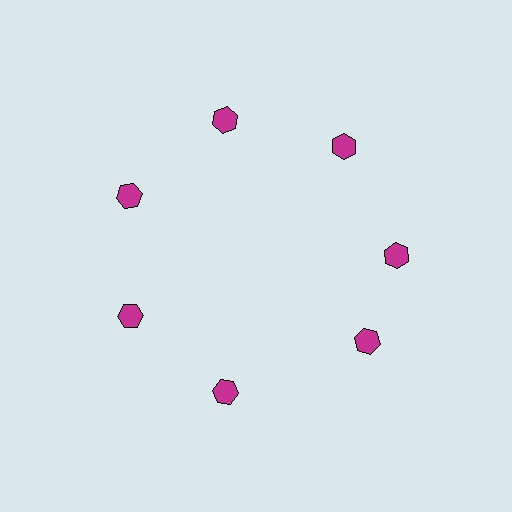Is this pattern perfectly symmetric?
No. The 7 magenta hexagons are arranged in a ring, but one element near the 5 o'clock position is rotated out of alignment along the ring, breaking the 7-fold rotational symmetry.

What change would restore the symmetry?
The symmetry would be restored by rotating it back into even spacing with its neighbors so that all 7 hexagons sit at equal angles and equal distance from the center.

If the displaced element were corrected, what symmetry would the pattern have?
It would have 7-fold rotational symmetry — the pattern would map onto itself every 51 degrees.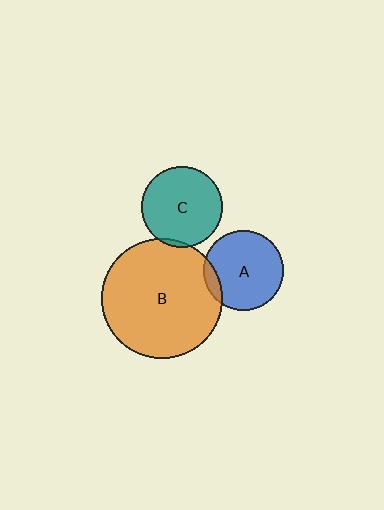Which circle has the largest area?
Circle B (orange).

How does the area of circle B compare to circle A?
Approximately 2.3 times.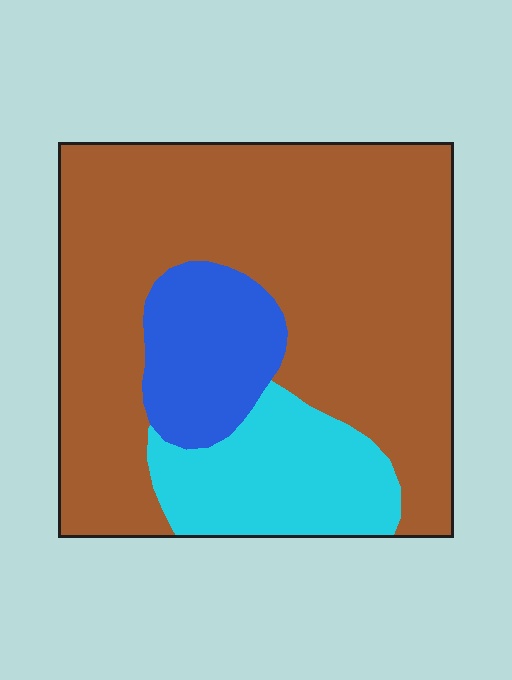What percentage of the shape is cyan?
Cyan takes up about one sixth (1/6) of the shape.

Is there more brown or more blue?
Brown.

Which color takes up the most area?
Brown, at roughly 70%.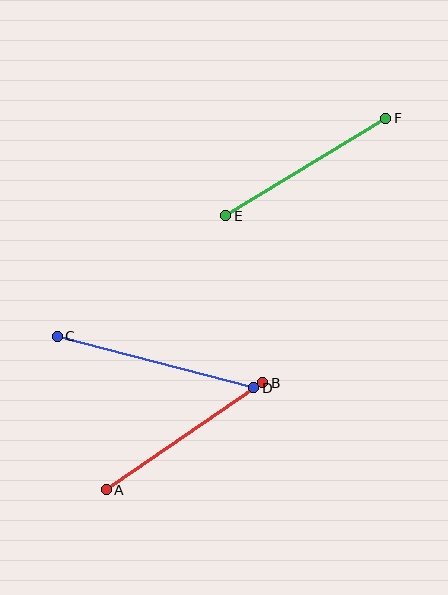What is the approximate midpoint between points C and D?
The midpoint is at approximately (155, 362) pixels.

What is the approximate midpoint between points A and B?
The midpoint is at approximately (185, 436) pixels.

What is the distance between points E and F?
The distance is approximately 187 pixels.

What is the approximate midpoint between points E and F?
The midpoint is at approximately (306, 167) pixels.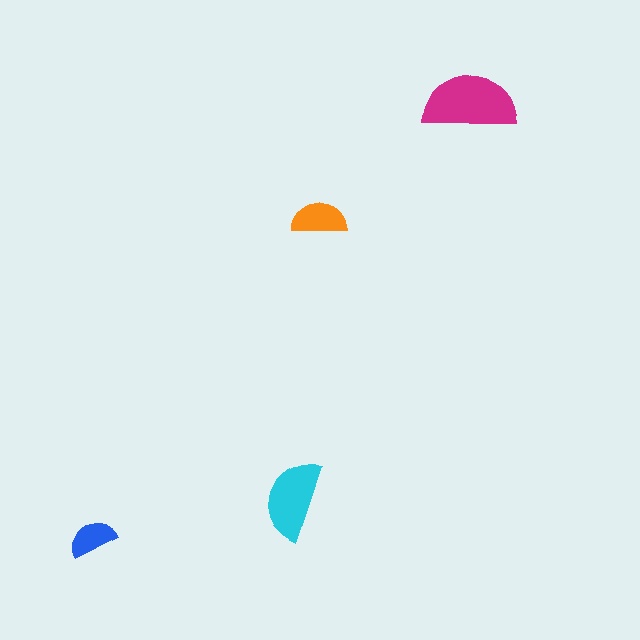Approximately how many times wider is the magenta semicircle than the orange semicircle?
About 1.5 times wider.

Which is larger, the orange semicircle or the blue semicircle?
The orange one.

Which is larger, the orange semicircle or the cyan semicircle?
The cyan one.